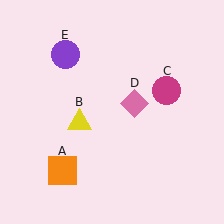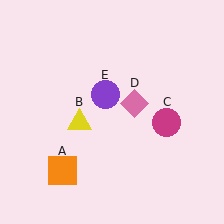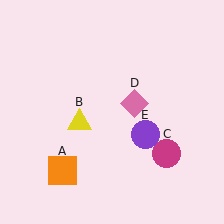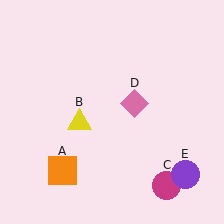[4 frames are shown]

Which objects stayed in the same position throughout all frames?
Orange square (object A) and yellow triangle (object B) and pink diamond (object D) remained stationary.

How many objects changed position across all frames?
2 objects changed position: magenta circle (object C), purple circle (object E).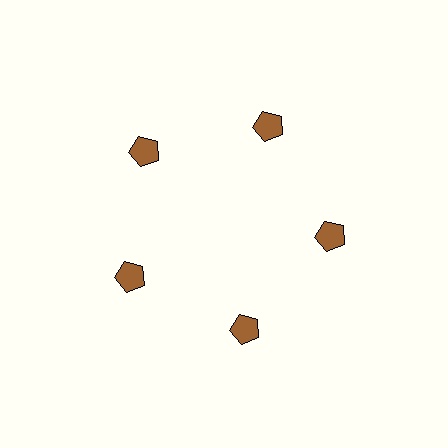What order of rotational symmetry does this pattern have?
This pattern has 5-fold rotational symmetry.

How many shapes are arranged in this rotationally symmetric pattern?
There are 5 shapes, arranged in 5 groups of 1.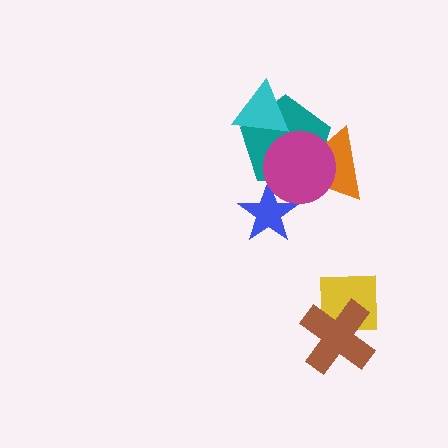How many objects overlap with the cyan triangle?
1 object overlaps with the cyan triangle.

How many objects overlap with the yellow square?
1 object overlaps with the yellow square.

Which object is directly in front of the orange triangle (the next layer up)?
The teal pentagon is directly in front of the orange triangle.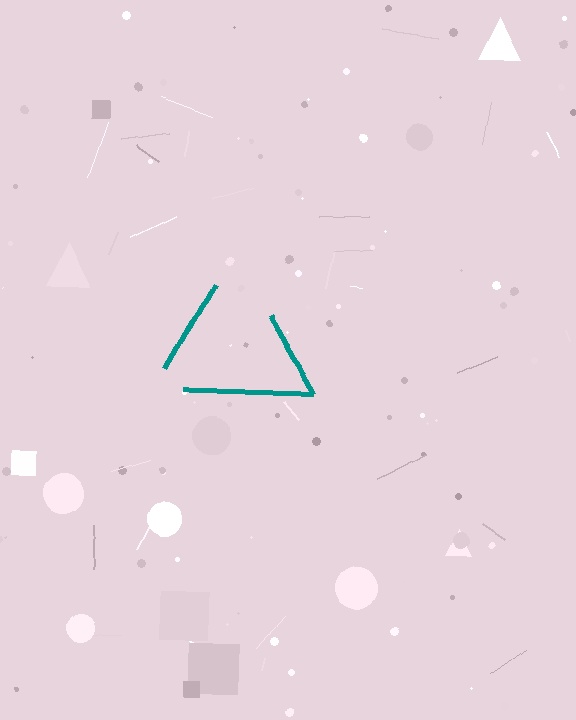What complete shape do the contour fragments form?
The contour fragments form a triangle.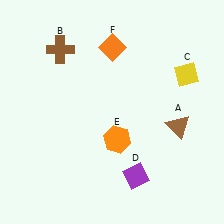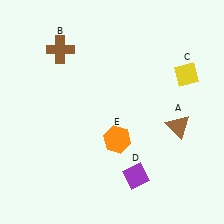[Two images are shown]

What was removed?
The orange diamond (F) was removed in Image 2.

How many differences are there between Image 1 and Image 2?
There is 1 difference between the two images.